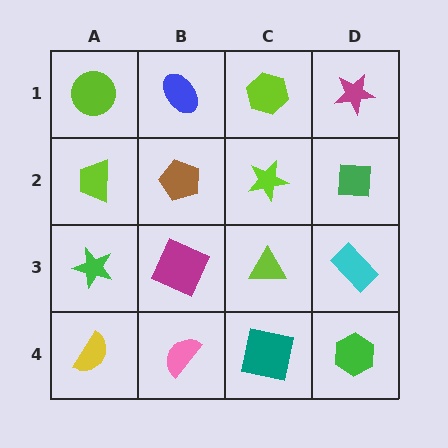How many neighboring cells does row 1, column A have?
2.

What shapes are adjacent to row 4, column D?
A cyan rectangle (row 3, column D), a teal square (row 4, column C).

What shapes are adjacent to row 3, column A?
A lime trapezoid (row 2, column A), a yellow semicircle (row 4, column A), a magenta square (row 3, column B).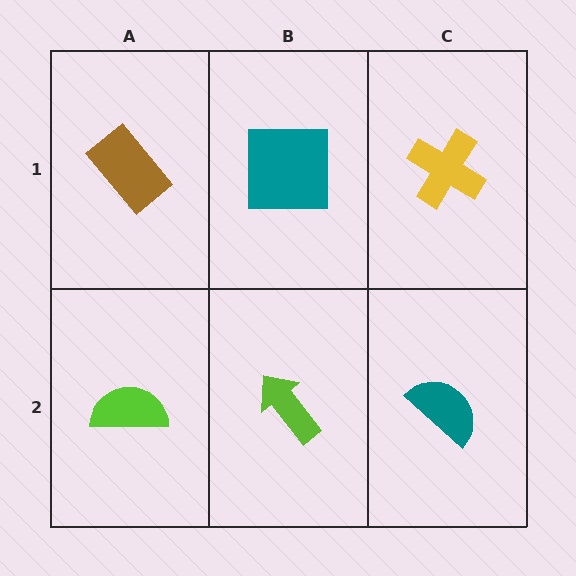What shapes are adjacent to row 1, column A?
A lime semicircle (row 2, column A), a teal square (row 1, column B).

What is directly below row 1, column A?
A lime semicircle.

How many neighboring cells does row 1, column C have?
2.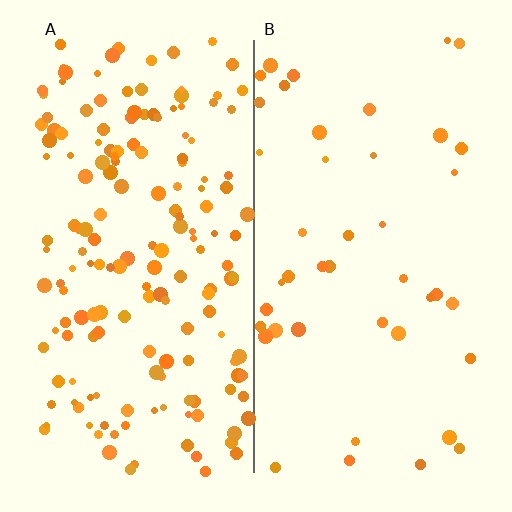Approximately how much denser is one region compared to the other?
Approximately 4.0× — region A over region B.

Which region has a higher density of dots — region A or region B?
A (the left).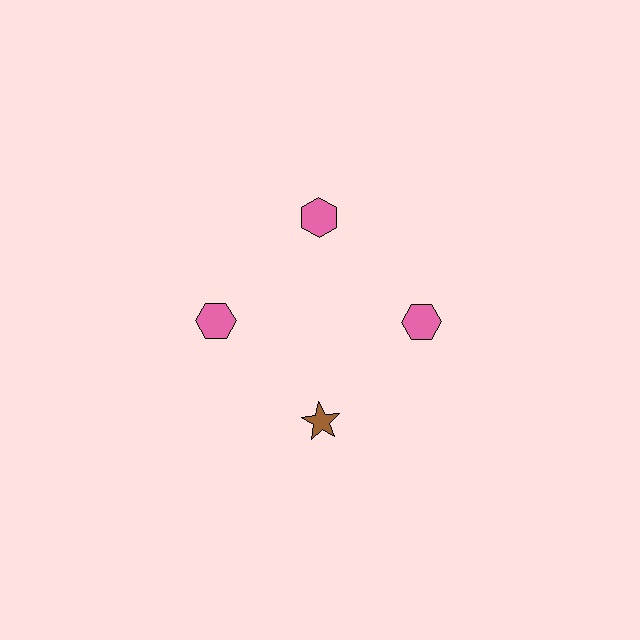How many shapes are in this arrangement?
There are 4 shapes arranged in a ring pattern.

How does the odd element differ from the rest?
It differs in both color (brown instead of pink) and shape (star instead of hexagon).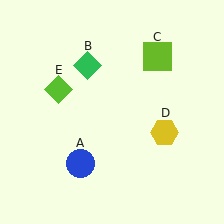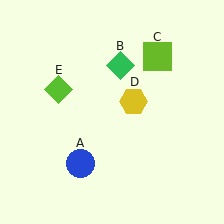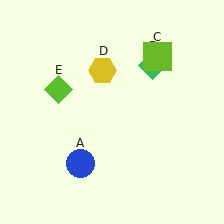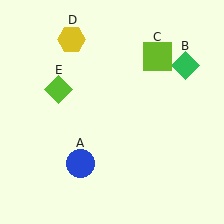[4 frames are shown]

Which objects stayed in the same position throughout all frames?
Blue circle (object A) and lime square (object C) and lime diamond (object E) remained stationary.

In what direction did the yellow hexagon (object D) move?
The yellow hexagon (object D) moved up and to the left.